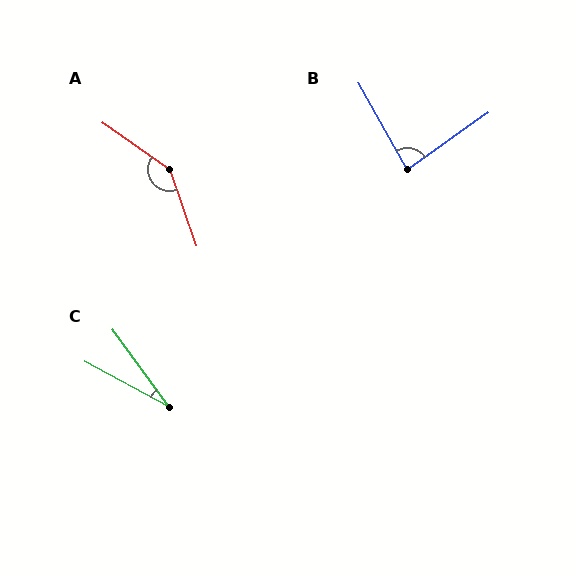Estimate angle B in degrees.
Approximately 84 degrees.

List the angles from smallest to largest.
C (26°), B (84°), A (145°).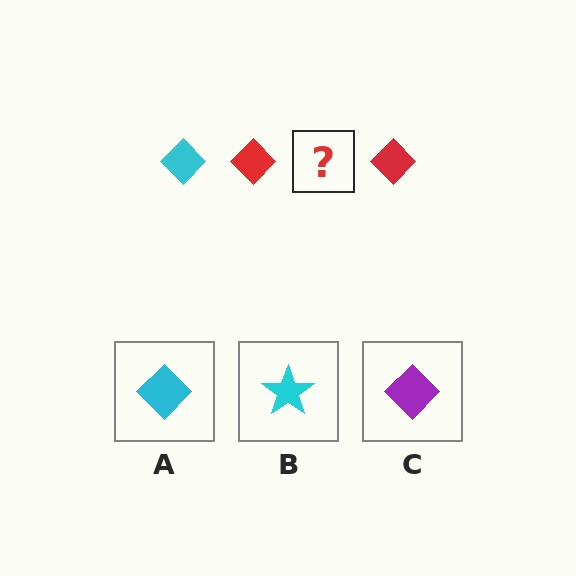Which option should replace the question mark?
Option A.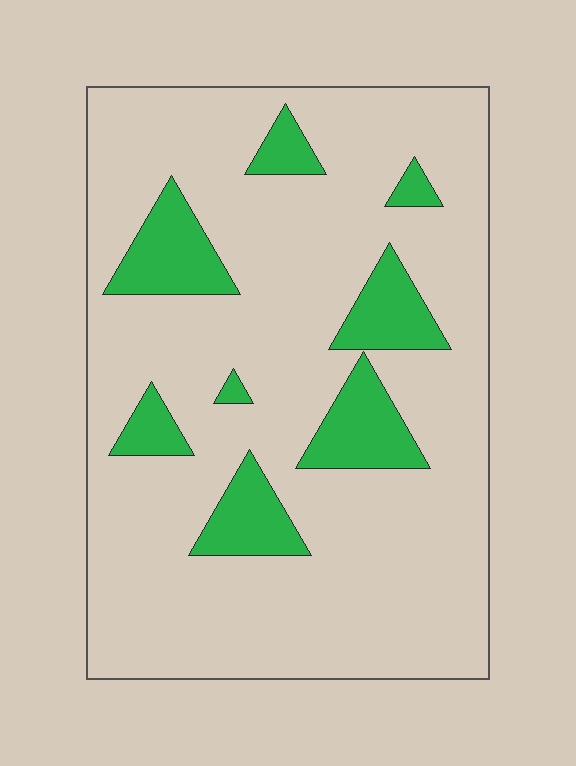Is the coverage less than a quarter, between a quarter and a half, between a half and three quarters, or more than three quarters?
Less than a quarter.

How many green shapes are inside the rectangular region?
8.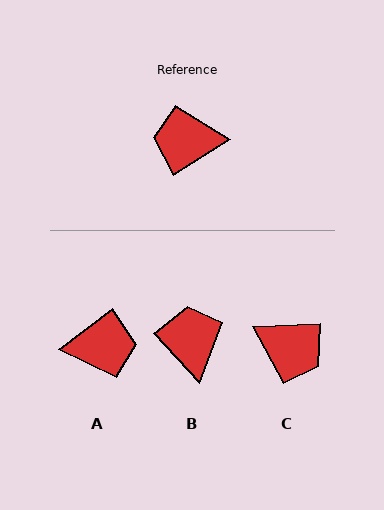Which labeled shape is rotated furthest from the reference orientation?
A, about 175 degrees away.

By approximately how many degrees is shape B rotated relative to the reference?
Approximately 80 degrees clockwise.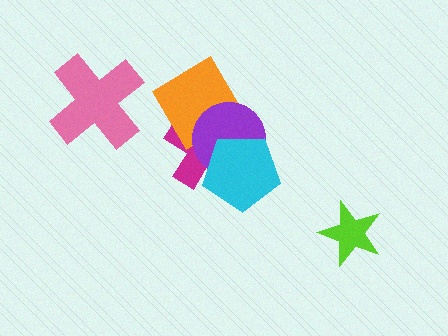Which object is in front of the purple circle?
The cyan pentagon is in front of the purple circle.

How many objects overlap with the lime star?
0 objects overlap with the lime star.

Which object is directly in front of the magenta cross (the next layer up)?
The orange diamond is directly in front of the magenta cross.